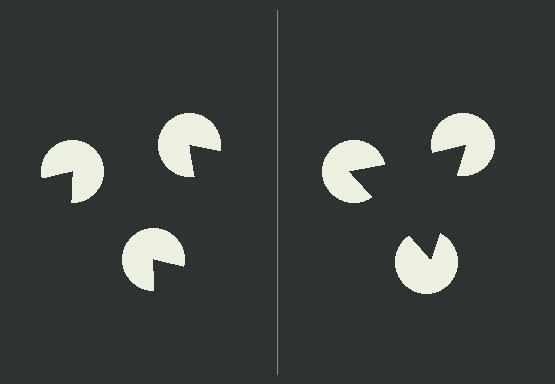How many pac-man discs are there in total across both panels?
6 — 3 on each side.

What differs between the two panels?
The pac-man discs are positioned identically on both sides; only the wedge orientations differ. On the right they align to a triangle; on the left they are misaligned.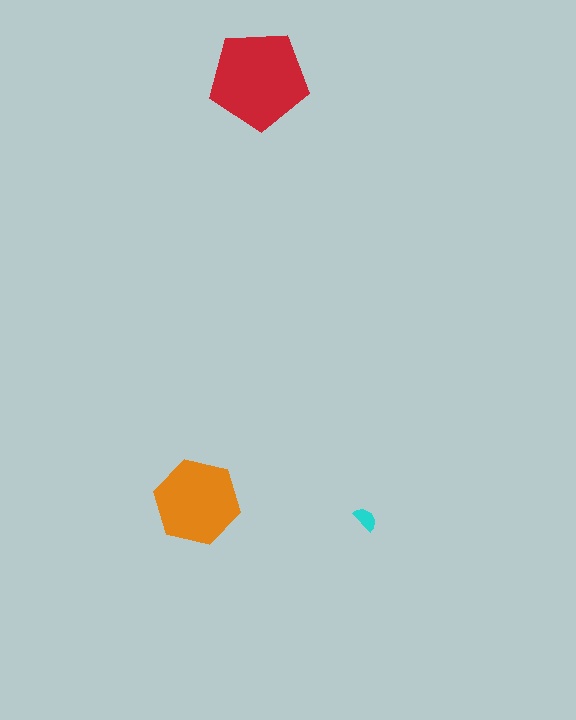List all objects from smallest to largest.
The cyan semicircle, the orange hexagon, the red pentagon.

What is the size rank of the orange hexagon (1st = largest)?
2nd.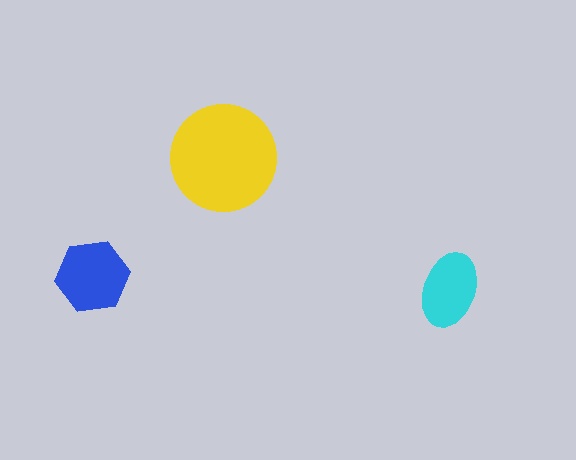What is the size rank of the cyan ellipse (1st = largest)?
3rd.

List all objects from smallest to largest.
The cyan ellipse, the blue hexagon, the yellow circle.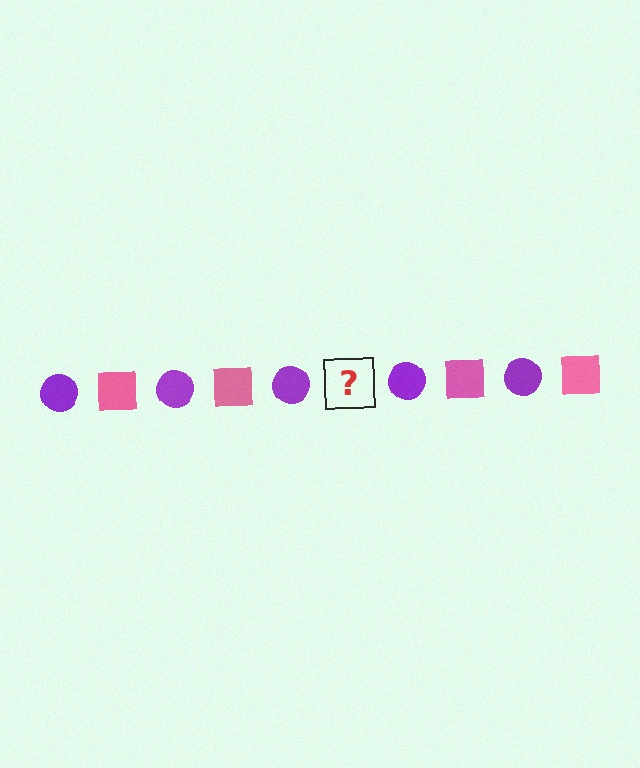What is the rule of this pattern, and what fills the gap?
The rule is that the pattern alternates between purple circle and pink square. The gap should be filled with a pink square.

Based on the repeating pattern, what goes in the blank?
The blank should be a pink square.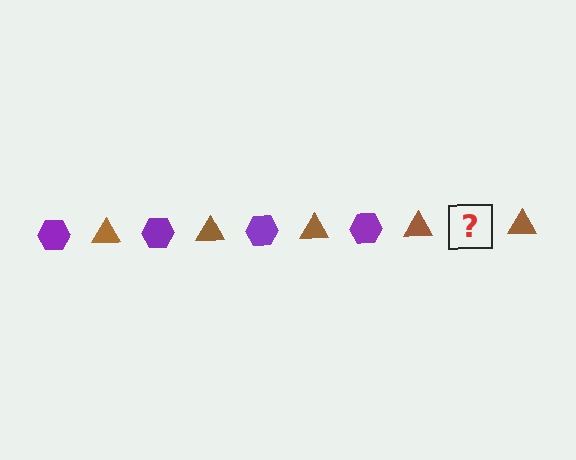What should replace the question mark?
The question mark should be replaced with a purple hexagon.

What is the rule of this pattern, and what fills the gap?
The rule is that the pattern alternates between purple hexagon and brown triangle. The gap should be filled with a purple hexagon.